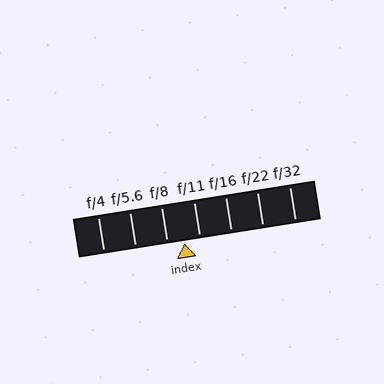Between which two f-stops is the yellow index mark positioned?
The index mark is between f/8 and f/11.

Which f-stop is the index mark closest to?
The index mark is closest to f/11.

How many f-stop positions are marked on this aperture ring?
There are 7 f-stop positions marked.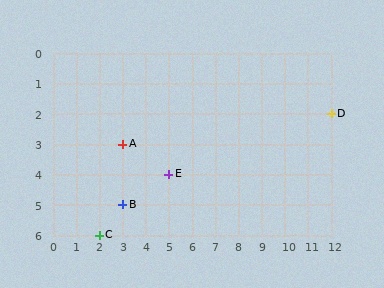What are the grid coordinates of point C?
Point C is at grid coordinates (2, 6).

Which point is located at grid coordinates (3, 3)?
Point A is at (3, 3).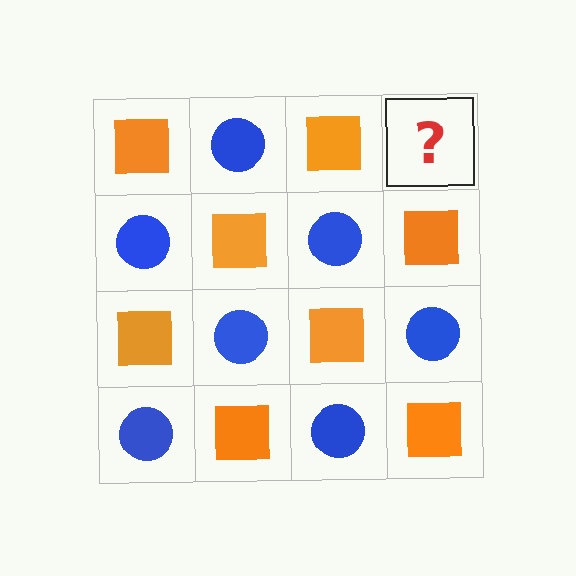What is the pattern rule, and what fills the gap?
The rule is that it alternates orange square and blue circle in a checkerboard pattern. The gap should be filled with a blue circle.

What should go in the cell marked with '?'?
The missing cell should contain a blue circle.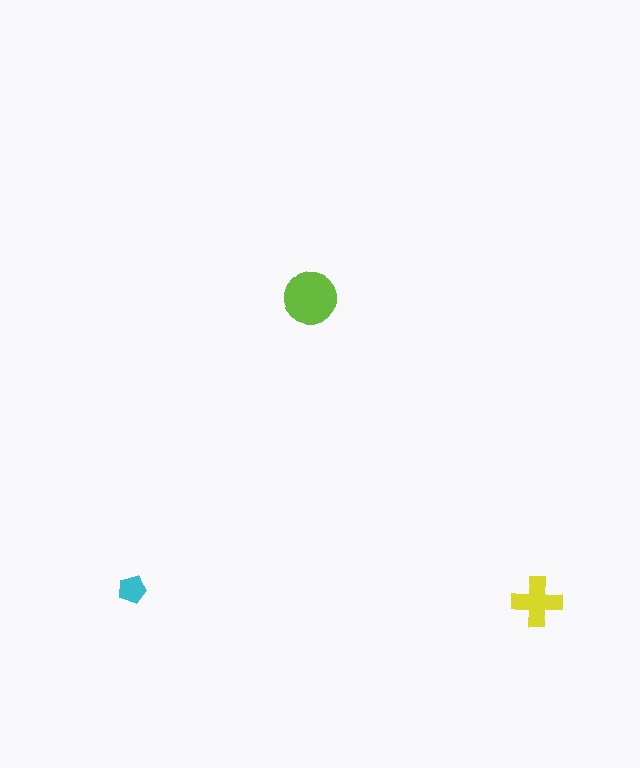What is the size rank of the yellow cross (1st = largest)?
2nd.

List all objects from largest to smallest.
The lime circle, the yellow cross, the cyan pentagon.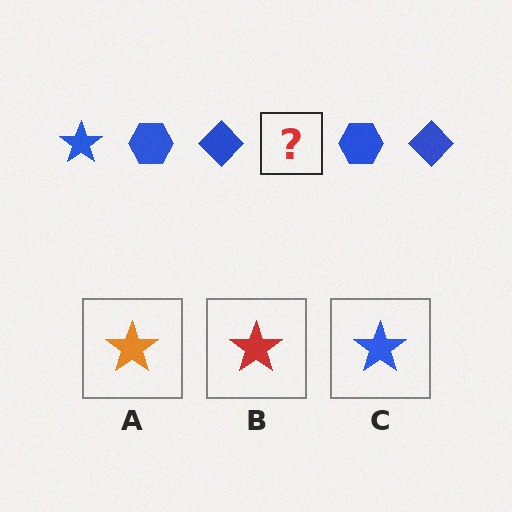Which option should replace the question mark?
Option C.